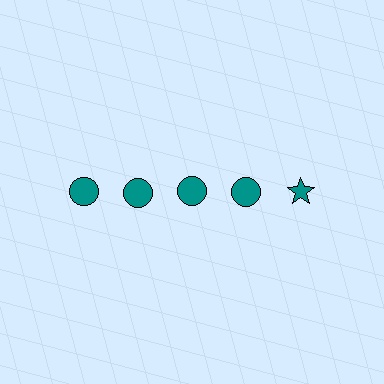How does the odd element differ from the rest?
It has a different shape: star instead of circle.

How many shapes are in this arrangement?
There are 5 shapes arranged in a grid pattern.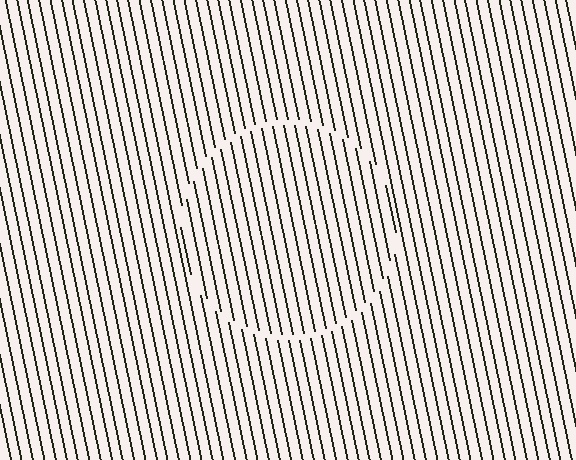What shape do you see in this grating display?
An illusory circle. The interior of the shape contains the same grating, shifted by half a period — the contour is defined by the phase discontinuity where line-ends from the inner and outer gratings abut.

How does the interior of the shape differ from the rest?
The interior of the shape contains the same grating, shifted by half a period — the contour is defined by the phase discontinuity where line-ends from the inner and outer gratings abut.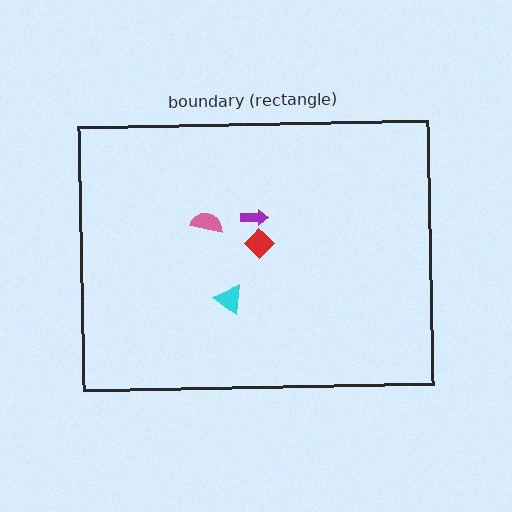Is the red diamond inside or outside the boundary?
Inside.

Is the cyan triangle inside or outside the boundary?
Inside.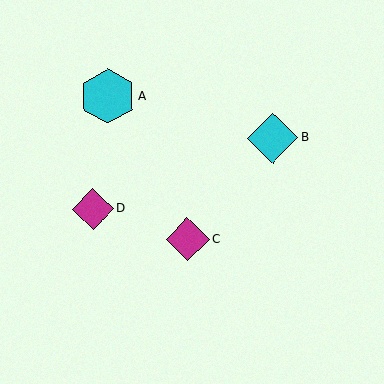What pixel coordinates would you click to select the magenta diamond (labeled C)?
Click at (188, 239) to select the magenta diamond C.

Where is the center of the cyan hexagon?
The center of the cyan hexagon is at (108, 96).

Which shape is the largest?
The cyan hexagon (labeled A) is the largest.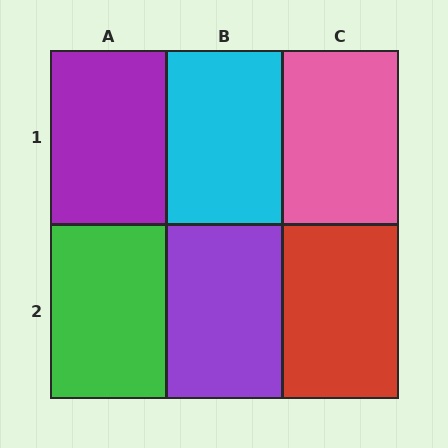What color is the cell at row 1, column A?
Purple.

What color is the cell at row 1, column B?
Cyan.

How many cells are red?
1 cell is red.